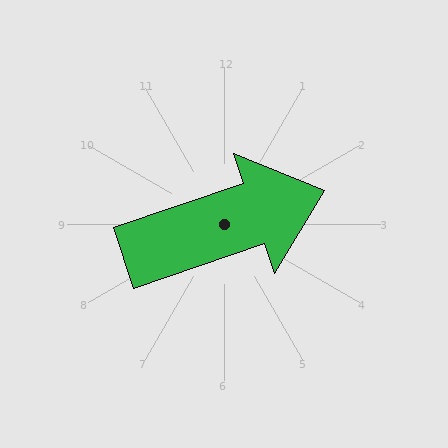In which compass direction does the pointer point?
East.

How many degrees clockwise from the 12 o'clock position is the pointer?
Approximately 71 degrees.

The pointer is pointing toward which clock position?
Roughly 2 o'clock.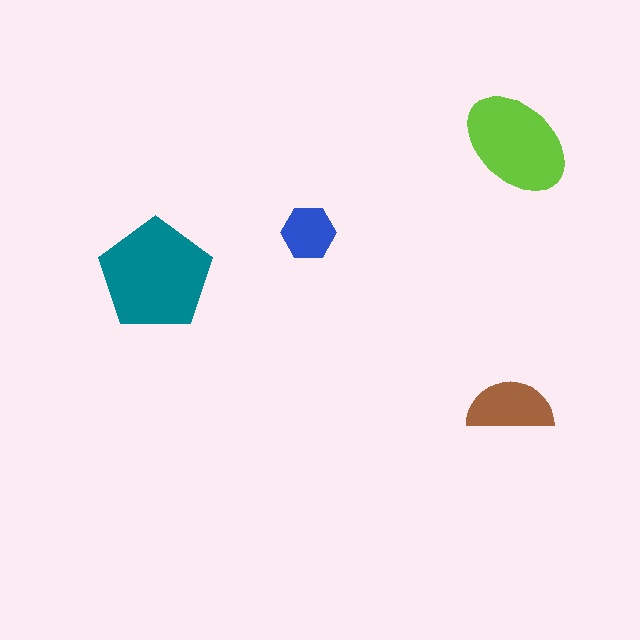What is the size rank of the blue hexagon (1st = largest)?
4th.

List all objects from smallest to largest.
The blue hexagon, the brown semicircle, the lime ellipse, the teal pentagon.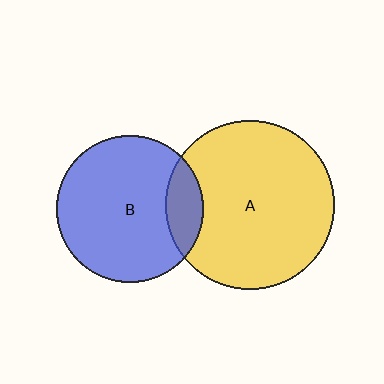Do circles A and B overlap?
Yes.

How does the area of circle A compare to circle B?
Approximately 1.3 times.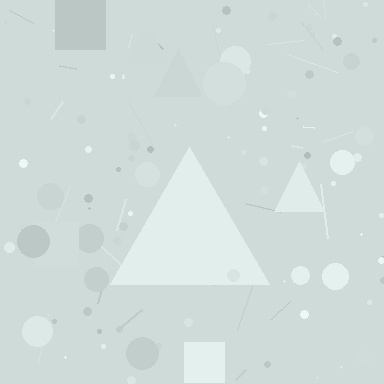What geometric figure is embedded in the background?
A triangle is embedded in the background.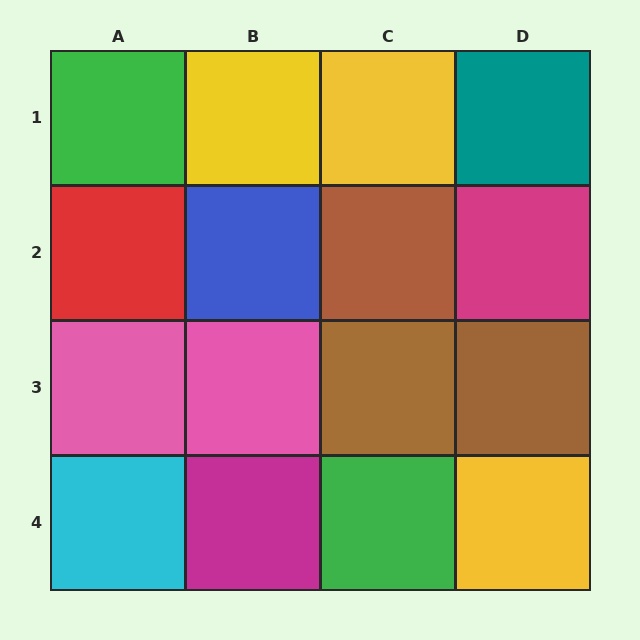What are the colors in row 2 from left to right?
Red, blue, brown, magenta.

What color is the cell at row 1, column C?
Yellow.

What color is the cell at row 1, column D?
Teal.